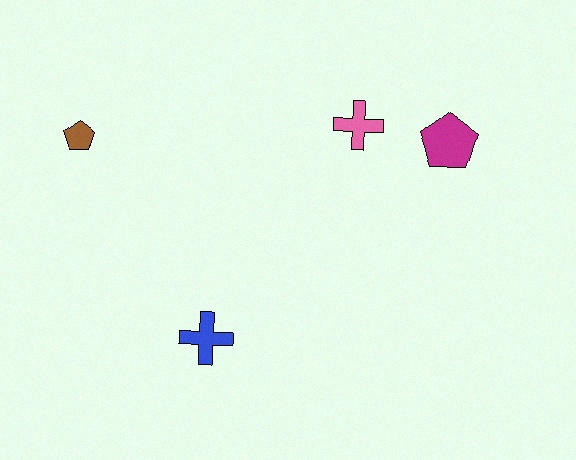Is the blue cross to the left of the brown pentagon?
No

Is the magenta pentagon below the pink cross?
Yes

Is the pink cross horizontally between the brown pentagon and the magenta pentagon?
Yes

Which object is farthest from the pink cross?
The brown pentagon is farthest from the pink cross.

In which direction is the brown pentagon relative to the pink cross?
The brown pentagon is to the left of the pink cross.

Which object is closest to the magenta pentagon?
The pink cross is closest to the magenta pentagon.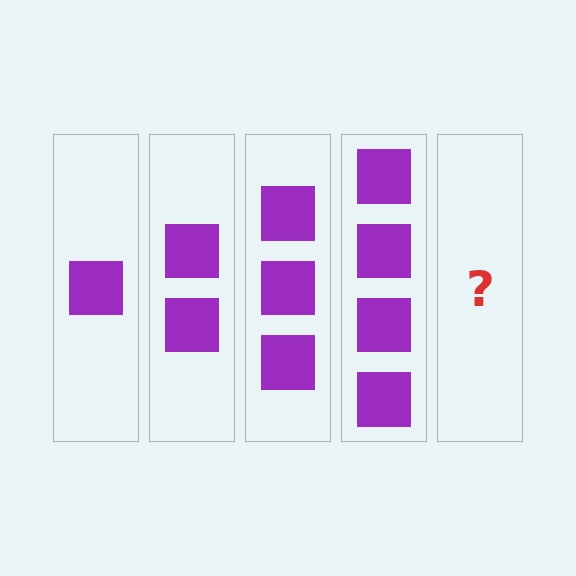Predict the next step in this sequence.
The next step is 5 squares.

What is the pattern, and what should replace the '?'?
The pattern is that each step adds one more square. The '?' should be 5 squares.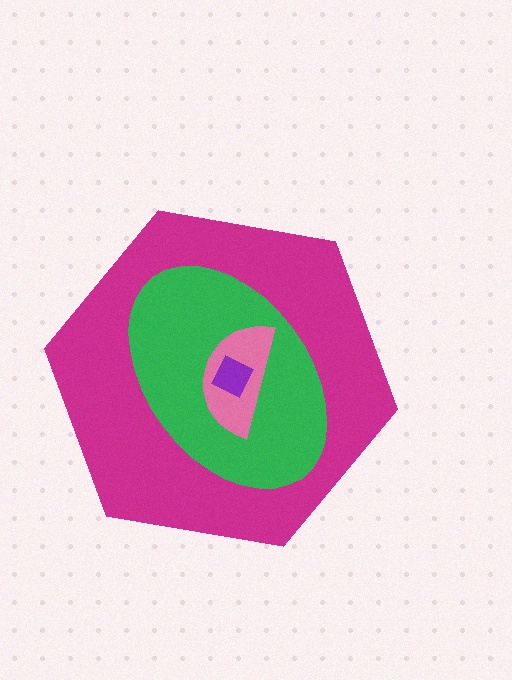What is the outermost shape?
The magenta hexagon.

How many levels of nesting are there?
4.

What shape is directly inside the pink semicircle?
The purple square.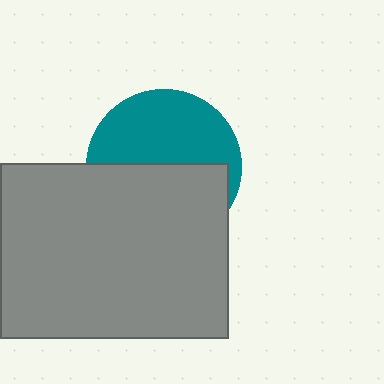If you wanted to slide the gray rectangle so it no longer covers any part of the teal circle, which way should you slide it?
Slide it down — that is the most direct way to separate the two shapes.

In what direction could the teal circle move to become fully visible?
The teal circle could move up. That would shift it out from behind the gray rectangle entirely.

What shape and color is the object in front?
The object in front is a gray rectangle.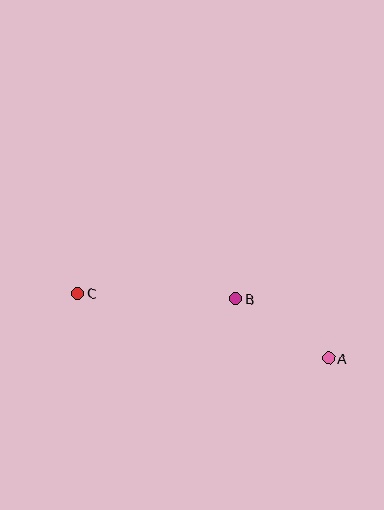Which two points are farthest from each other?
Points A and C are farthest from each other.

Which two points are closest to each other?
Points A and B are closest to each other.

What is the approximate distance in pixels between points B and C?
The distance between B and C is approximately 158 pixels.